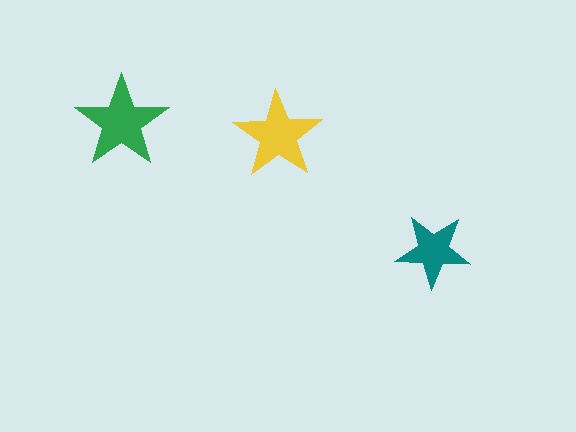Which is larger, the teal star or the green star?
The green one.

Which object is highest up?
The green star is topmost.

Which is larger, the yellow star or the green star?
The green one.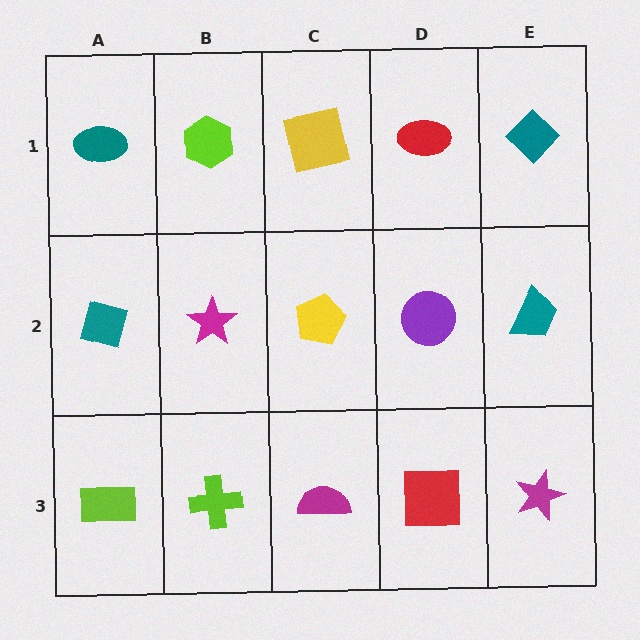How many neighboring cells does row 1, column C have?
3.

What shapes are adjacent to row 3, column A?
A teal square (row 2, column A), a lime cross (row 3, column B).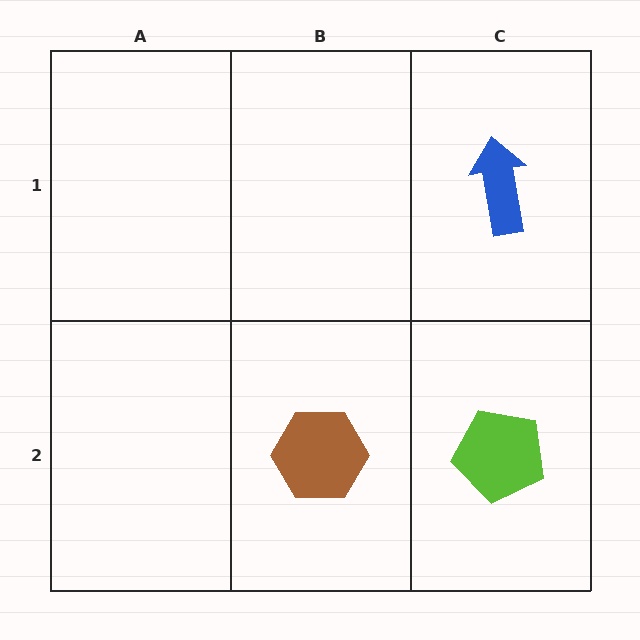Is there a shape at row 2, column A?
No, that cell is empty.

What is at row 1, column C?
A blue arrow.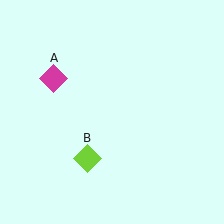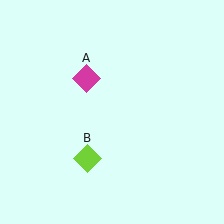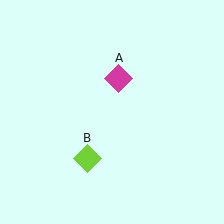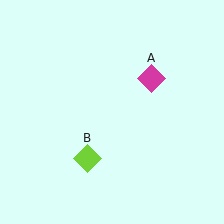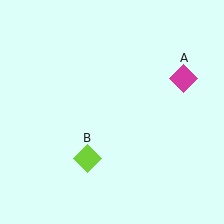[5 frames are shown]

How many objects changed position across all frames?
1 object changed position: magenta diamond (object A).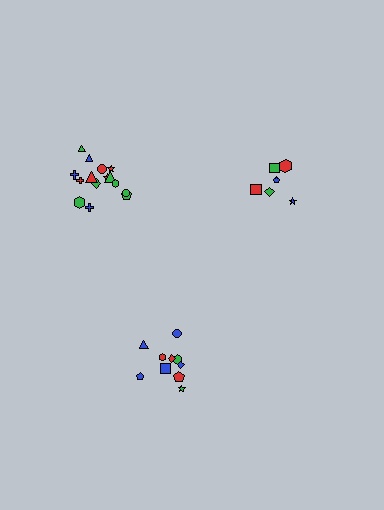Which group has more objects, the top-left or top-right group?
The top-left group.